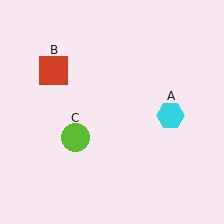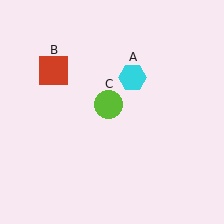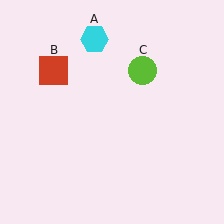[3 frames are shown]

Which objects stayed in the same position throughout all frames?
Red square (object B) remained stationary.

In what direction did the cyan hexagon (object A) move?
The cyan hexagon (object A) moved up and to the left.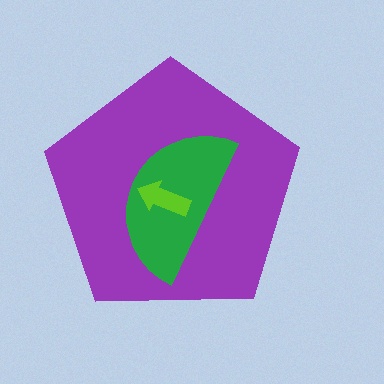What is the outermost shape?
The purple pentagon.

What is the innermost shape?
The lime arrow.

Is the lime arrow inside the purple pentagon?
Yes.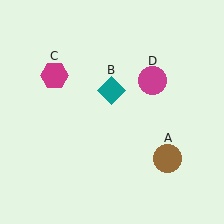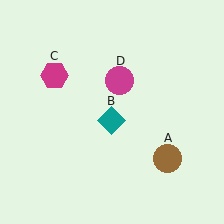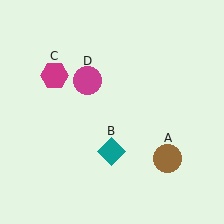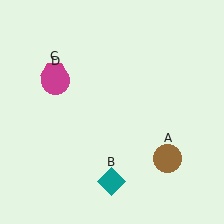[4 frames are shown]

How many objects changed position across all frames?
2 objects changed position: teal diamond (object B), magenta circle (object D).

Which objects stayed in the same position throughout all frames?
Brown circle (object A) and magenta hexagon (object C) remained stationary.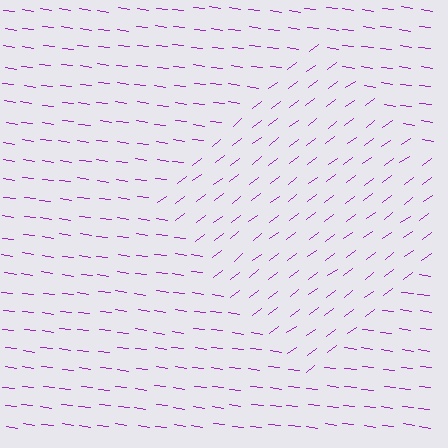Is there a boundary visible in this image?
Yes, there is a texture boundary formed by a change in line orientation.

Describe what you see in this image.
The image is filled with small purple line segments. A diamond region in the image has lines oriented differently from the surrounding lines, creating a visible texture boundary.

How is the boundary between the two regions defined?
The boundary is defined purely by a change in line orientation (approximately 45 degrees difference). All lines are the same color and thickness.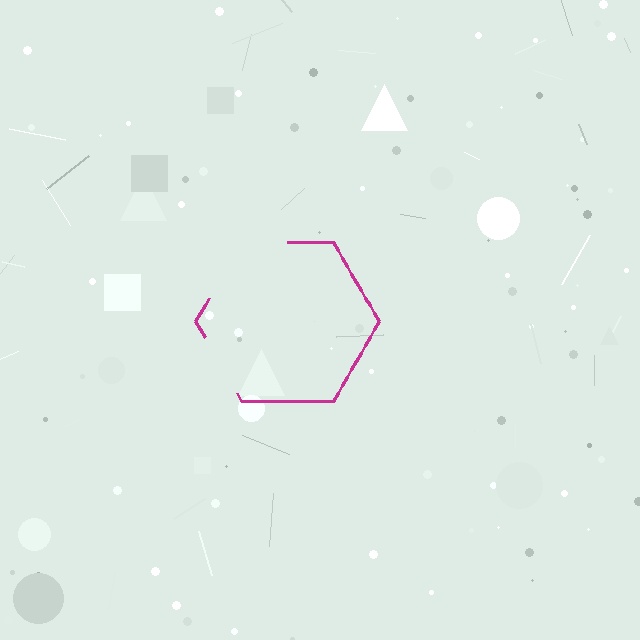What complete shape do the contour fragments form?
The contour fragments form a hexagon.